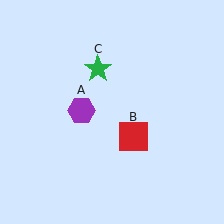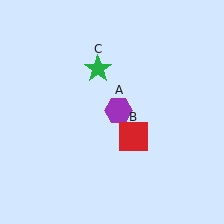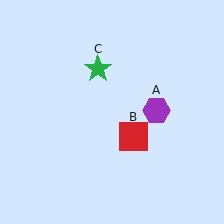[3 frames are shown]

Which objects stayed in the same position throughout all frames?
Red square (object B) and green star (object C) remained stationary.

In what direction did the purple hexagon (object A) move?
The purple hexagon (object A) moved right.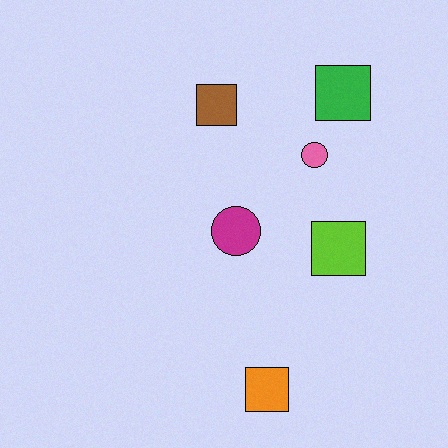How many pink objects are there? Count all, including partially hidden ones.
There is 1 pink object.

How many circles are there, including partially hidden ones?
There are 2 circles.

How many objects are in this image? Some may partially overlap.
There are 6 objects.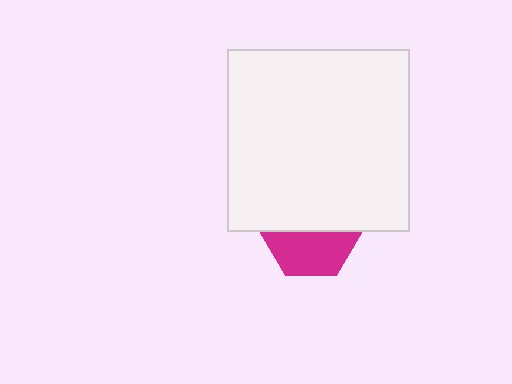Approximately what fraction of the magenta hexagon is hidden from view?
Roughly 51% of the magenta hexagon is hidden behind the white square.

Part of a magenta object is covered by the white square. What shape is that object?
It is a hexagon.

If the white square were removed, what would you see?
You would see the complete magenta hexagon.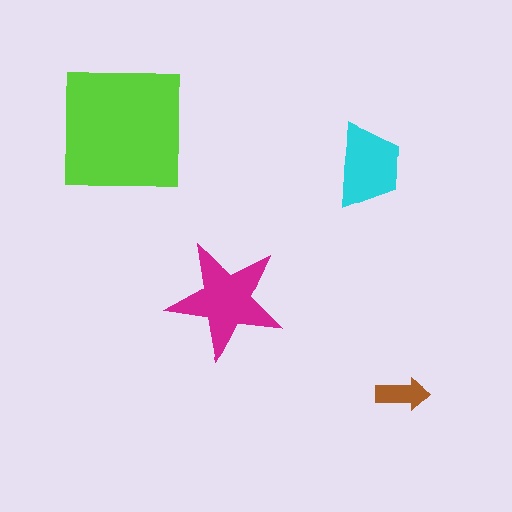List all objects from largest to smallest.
The lime square, the magenta star, the cyan trapezoid, the brown arrow.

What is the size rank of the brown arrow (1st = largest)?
4th.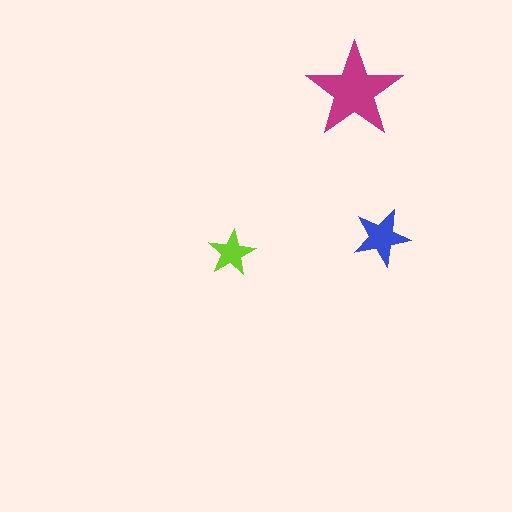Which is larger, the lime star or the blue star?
The blue one.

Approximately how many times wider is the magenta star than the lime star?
About 2 times wider.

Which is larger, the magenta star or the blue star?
The magenta one.